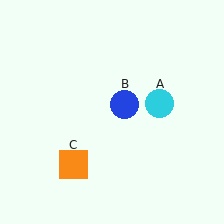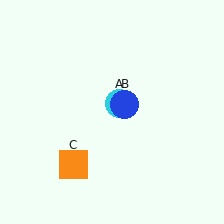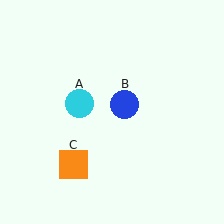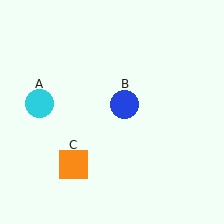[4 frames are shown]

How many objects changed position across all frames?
1 object changed position: cyan circle (object A).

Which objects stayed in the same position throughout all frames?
Blue circle (object B) and orange square (object C) remained stationary.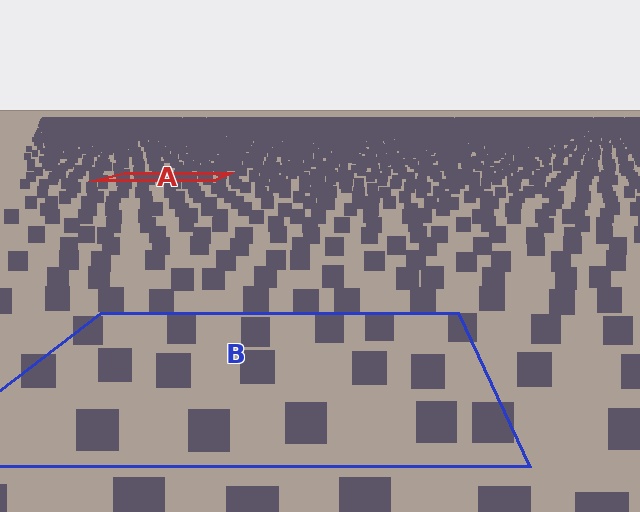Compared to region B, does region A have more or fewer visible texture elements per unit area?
Region A has more texture elements per unit area — they are packed more densely because it is farther away.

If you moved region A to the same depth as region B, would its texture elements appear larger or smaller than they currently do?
They would appear larger. At a closer depth, the same texture elements are projected at a bigger on-screen size.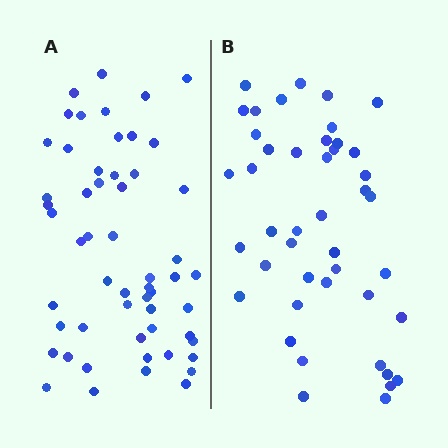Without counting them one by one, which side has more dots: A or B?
Region A (the left region) has more dots.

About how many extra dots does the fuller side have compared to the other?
Region A has roughly 12 or so more dots than region B.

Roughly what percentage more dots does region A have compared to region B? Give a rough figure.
About 25% more.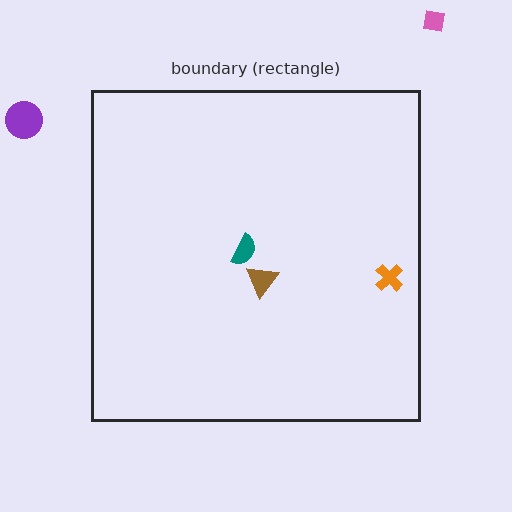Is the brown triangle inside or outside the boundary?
Inside.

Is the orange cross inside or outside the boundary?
Inside.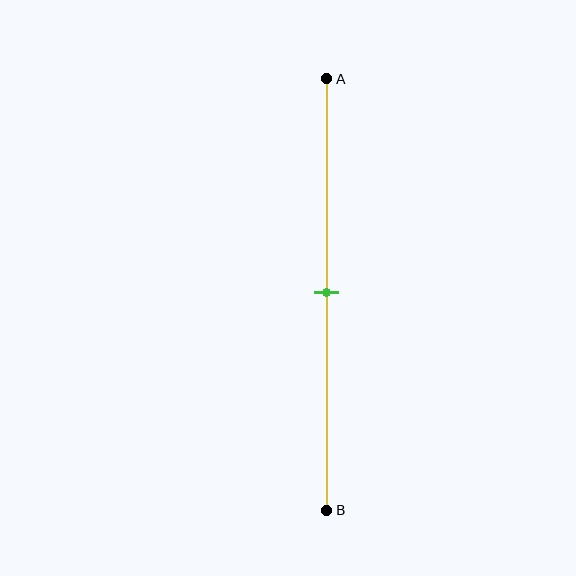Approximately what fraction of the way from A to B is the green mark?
The green mark is approximately 50% of the way from A to B.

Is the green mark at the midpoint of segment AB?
Yes, the mark is approximately at the midpoint.